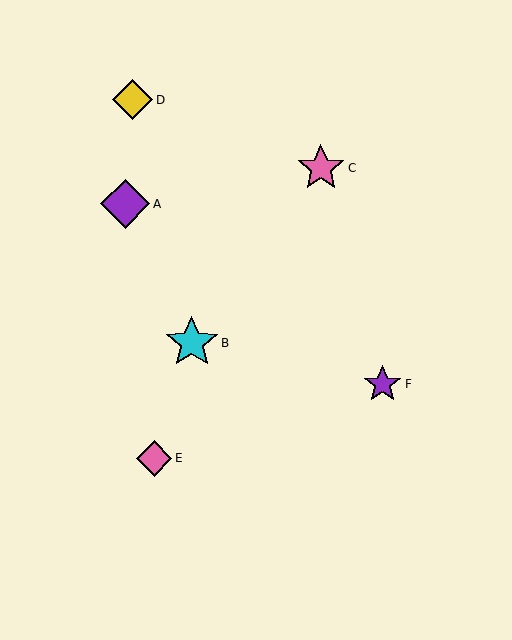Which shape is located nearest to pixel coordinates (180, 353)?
The cyan star (labeled B) at (192, 343) is nearest to that location.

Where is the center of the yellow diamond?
The center of the yellow diamond is at (133, 100).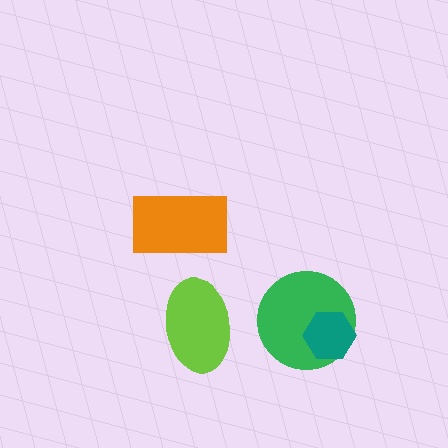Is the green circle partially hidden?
Yes, it is partially covered by another shape.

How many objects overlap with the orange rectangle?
0 objects overlap with the orange rectangle.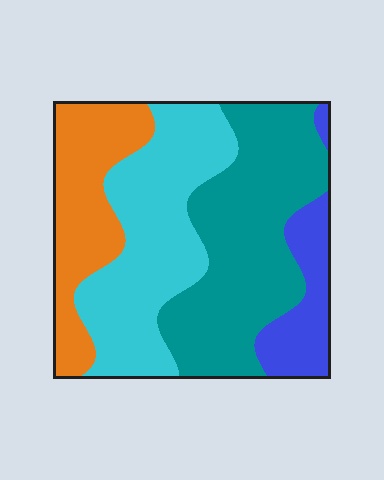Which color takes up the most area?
Teal, at roughly 35%.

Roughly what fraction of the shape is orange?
Orange takes up about one fifth (1/5) of the shape.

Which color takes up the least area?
Blue, at roughly 10%.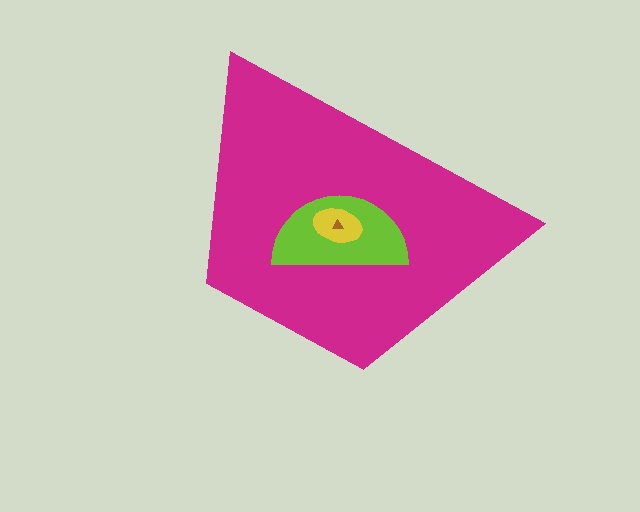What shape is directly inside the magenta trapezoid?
The lime semicircle.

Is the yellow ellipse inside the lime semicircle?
Yes.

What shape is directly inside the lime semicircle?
The yellow ellipse.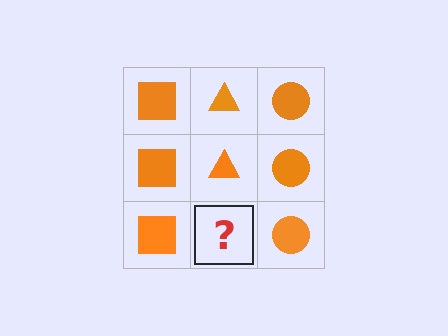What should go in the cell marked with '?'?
The missing cell should contain an orange triangle.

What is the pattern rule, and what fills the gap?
The rule is that each column has a consistent shape. The gap should be filled with an orange triangle.